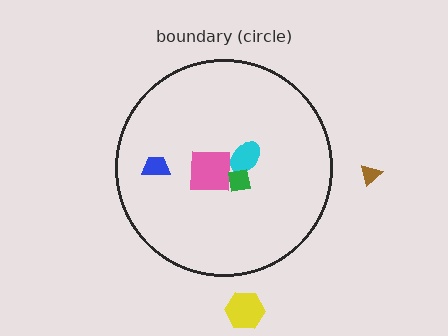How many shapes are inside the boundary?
4 inside, 2 outside.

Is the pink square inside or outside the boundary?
Inside.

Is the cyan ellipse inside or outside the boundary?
Inside.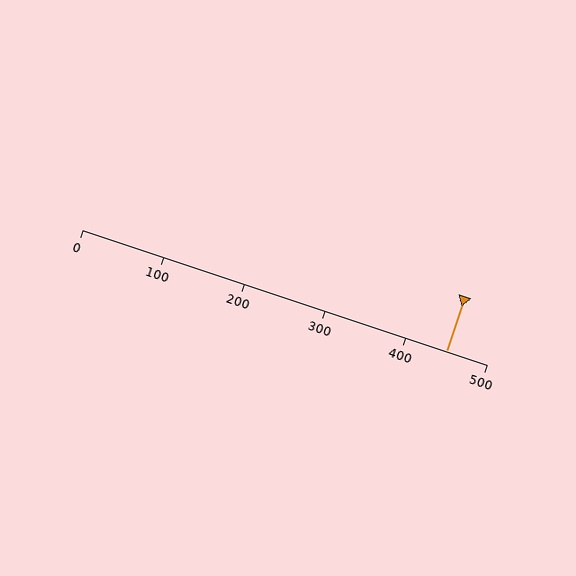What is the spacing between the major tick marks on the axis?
The major ticks are spaced 100 apart.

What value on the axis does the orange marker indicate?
The marker indicates approximately 450.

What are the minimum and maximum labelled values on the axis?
The axis runs from 0 to 500.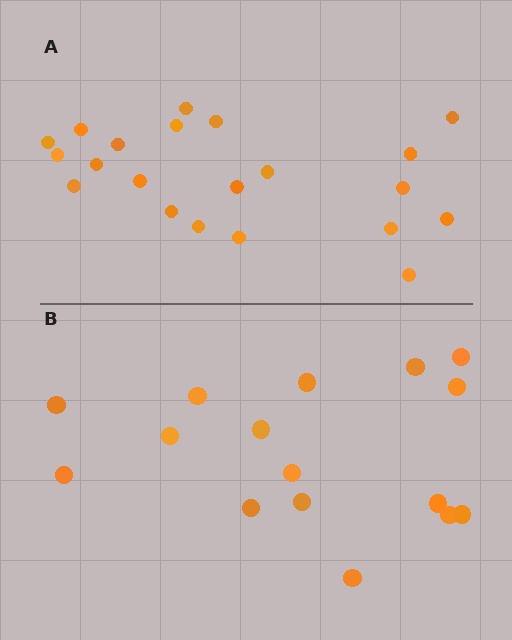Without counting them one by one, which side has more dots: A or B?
Region A (the top region) has more dots.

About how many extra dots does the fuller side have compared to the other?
Region A has about 5 more dots than region B.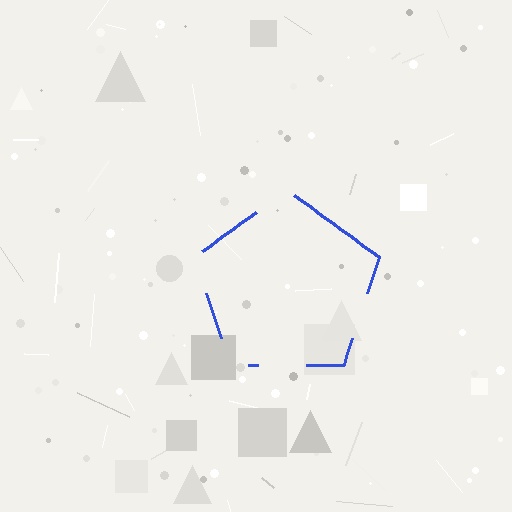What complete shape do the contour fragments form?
The contour fragments form a pentagon.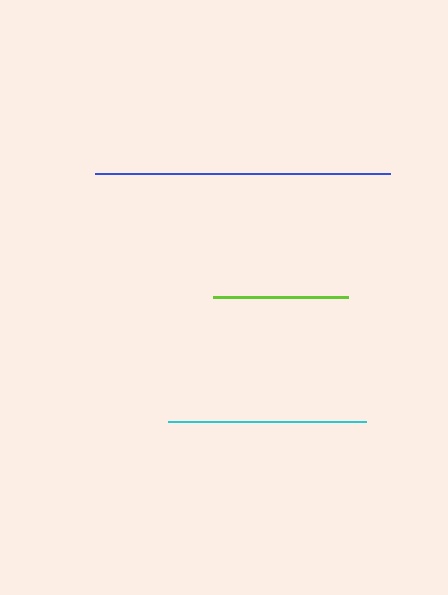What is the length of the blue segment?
The blue segment is approximately 295 pixels long.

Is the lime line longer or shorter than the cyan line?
The cyan line is longer than the lime line.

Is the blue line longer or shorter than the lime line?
The blue line is longer than the lime line.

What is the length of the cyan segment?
The cyan segment is approximately 198 pixels long.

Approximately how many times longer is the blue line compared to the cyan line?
The blue line is approximately 1.5 times the length of the cyan line.